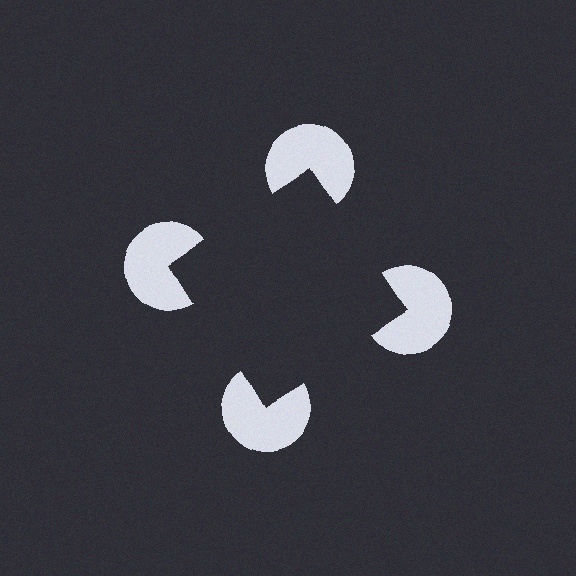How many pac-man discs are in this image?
There are 4 — one at each vertex of the illusory square.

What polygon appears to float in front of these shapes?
An illusory square — its edges are inferred from the aligned wedge cuts in the pac-man discs, not physically drawn.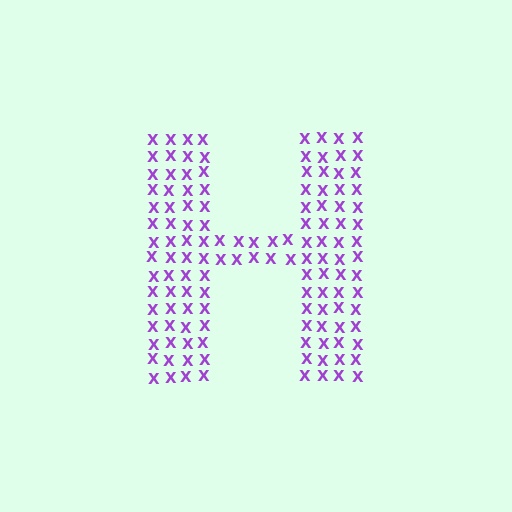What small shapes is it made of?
It is made of small letter X's.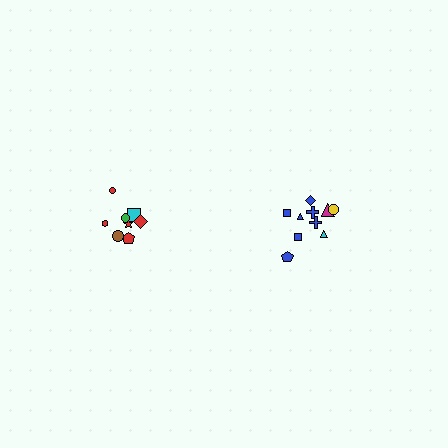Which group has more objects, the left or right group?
The right group.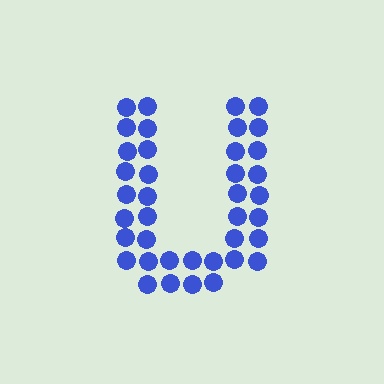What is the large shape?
The large shape is the letter U.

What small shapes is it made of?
It is made of small circles.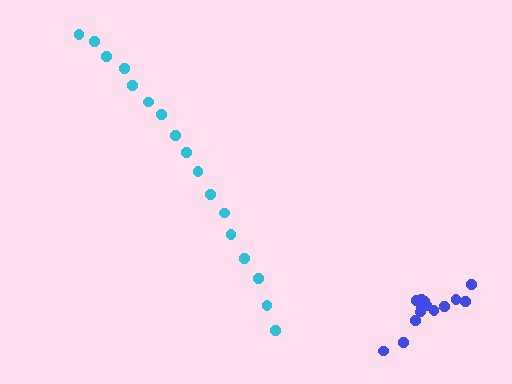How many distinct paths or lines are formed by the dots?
There are 2 distinct paths.